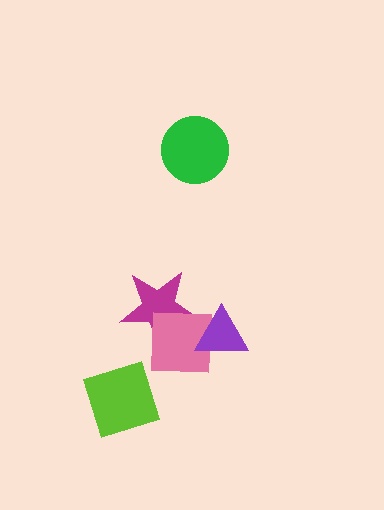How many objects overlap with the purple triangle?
1 object overlaps with the purple triangle.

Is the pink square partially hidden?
Yes, it is partially covered by another shape.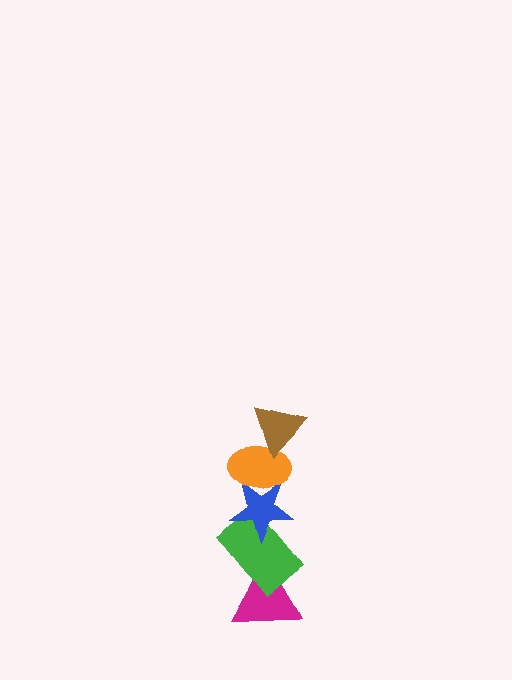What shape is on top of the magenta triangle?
The green rectangle is on top of the magenta triangle.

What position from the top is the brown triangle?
The brown triangle is 1st from the top.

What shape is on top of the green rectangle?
The blue star is on top of the green rectangle.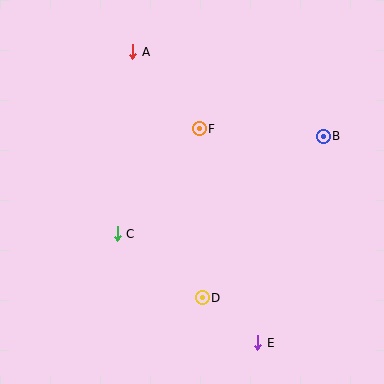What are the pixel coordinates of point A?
Point A is at (132, 52).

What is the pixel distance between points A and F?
The distance between A and F is 101 pixels.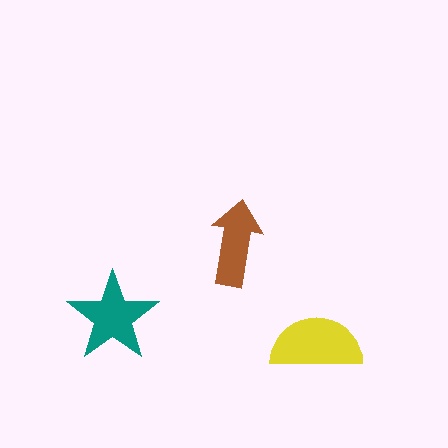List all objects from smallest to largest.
The brown arrow, the teal star, the yellow semicircle.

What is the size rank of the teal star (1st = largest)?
2nd.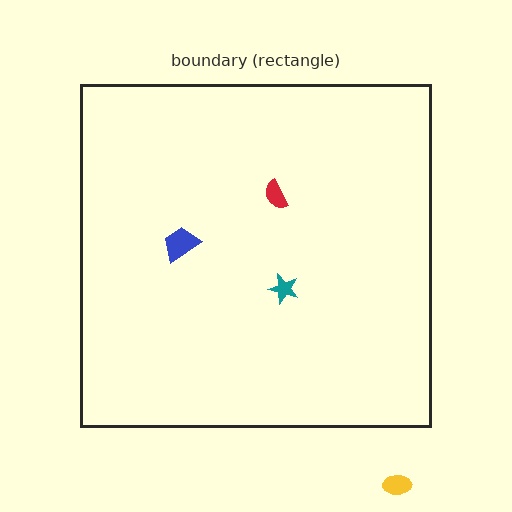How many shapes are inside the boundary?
3 inside, 1 outside.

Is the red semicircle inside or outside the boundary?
Inside.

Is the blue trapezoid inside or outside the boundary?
Inside.